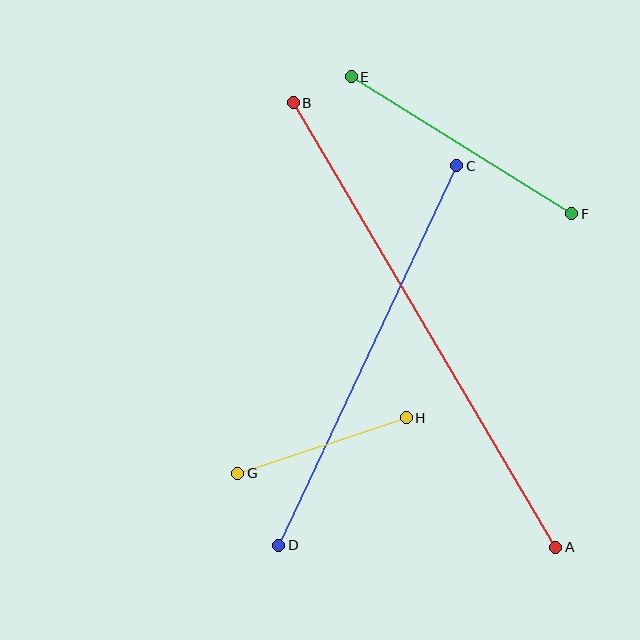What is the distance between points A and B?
The distance is approximately 516 pixels.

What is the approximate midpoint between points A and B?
The midpoint is at approximately (424, 325) pixels.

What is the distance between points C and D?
The distance is approximately 419 pixels.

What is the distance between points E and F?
The distance is approximately 260 pixels.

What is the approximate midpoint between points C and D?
The midpoint is at approximately (368, 356) pixels.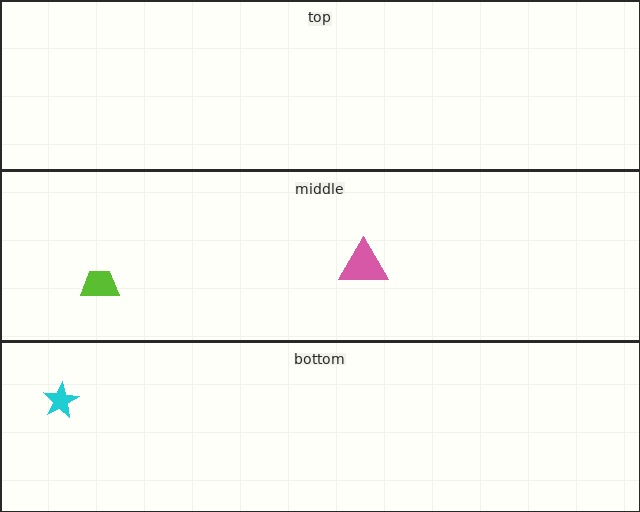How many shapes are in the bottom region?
1.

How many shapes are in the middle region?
2.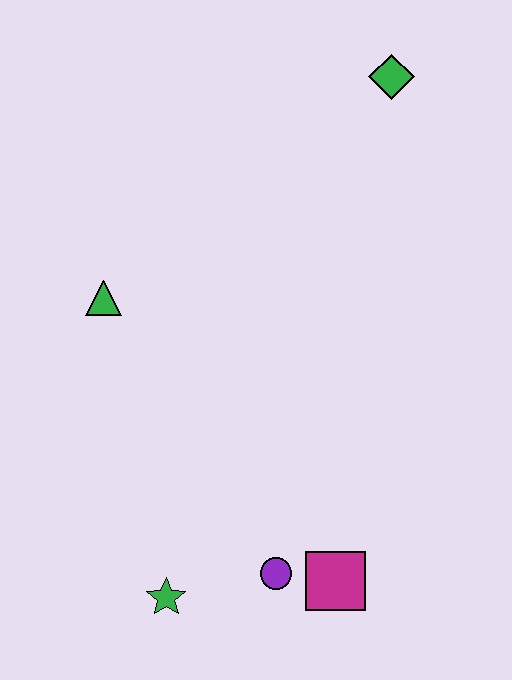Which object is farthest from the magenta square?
The green diamond is farthest from the magenta square.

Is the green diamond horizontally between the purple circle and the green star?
No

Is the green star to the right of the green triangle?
Yes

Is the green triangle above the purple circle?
Yes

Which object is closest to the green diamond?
The green triangle is closest to the green diamond.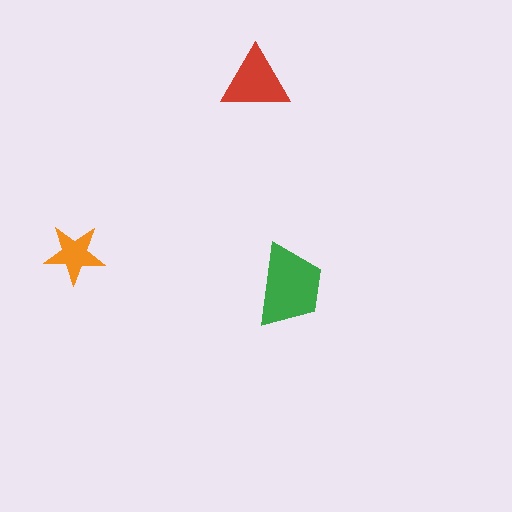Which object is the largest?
The green trapezoid.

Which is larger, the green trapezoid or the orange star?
The green trapezoid.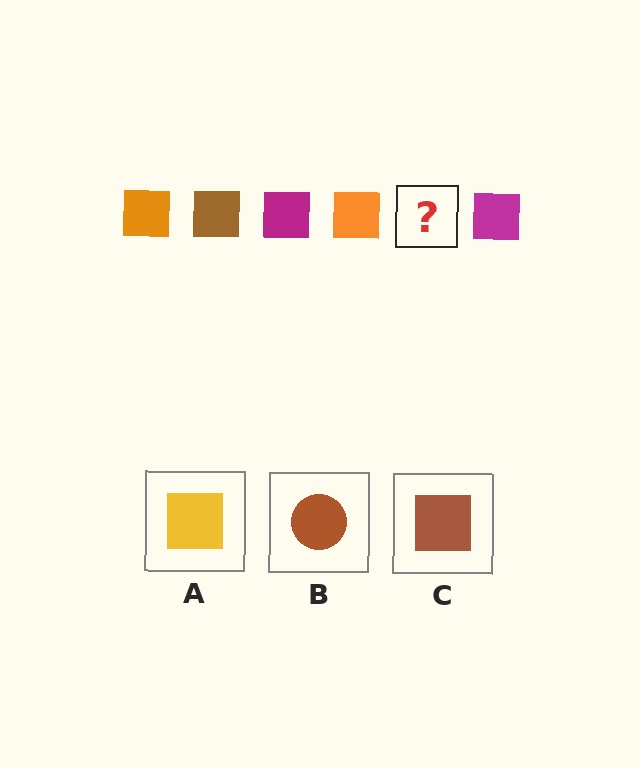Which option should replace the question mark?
Option C.